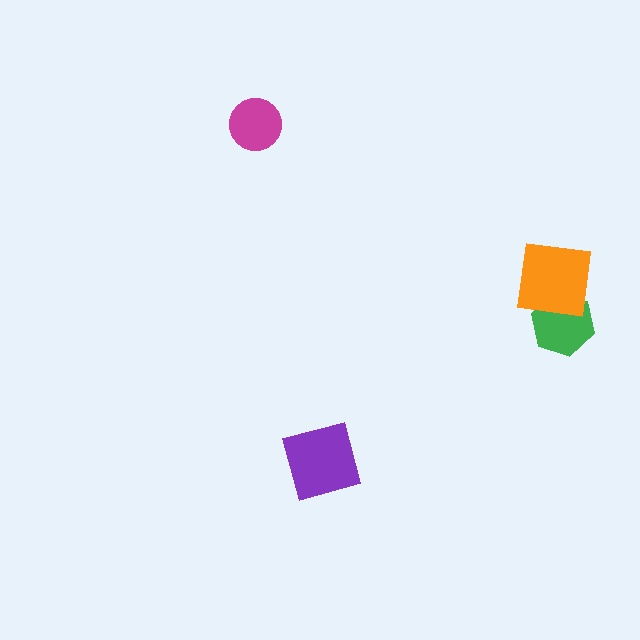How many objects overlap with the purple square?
0 objects overlap with the purple square.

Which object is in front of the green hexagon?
The orange square is in front of the green hexagon.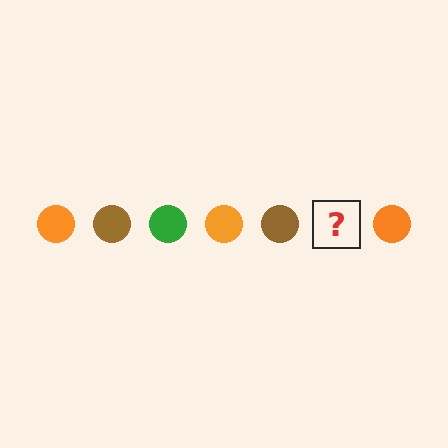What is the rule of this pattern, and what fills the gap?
The rule is that the pattern cycles through orange, brown, green circles. The gap should be filled with a green circle.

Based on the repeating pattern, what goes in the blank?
The blank should be a green circle.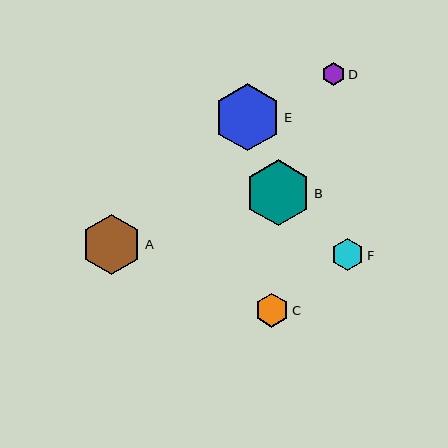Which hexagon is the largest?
Hexagon E is the largest with a size of approximately 67 pixels.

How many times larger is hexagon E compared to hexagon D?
Hexagon E is approximately 2.9 times the size of hexagon D.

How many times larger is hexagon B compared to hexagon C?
Hexagon B is approximately 1.9 times the size of hexagon C.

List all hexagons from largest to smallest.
From largest to smallest: E, B, A, C, F, D.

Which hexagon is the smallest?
Hexagon D is the smallest with a size of approximately 23 pixels.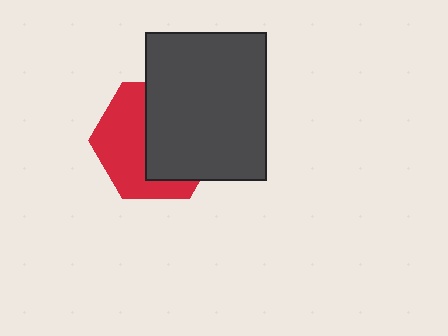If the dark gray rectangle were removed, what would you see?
You would see the complete red hexagon.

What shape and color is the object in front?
The object in front is a dark gray rectangle.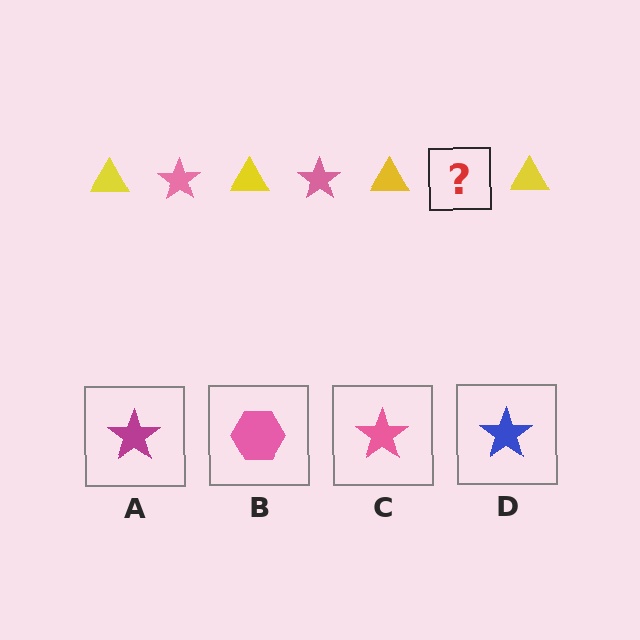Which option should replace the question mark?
Option C.